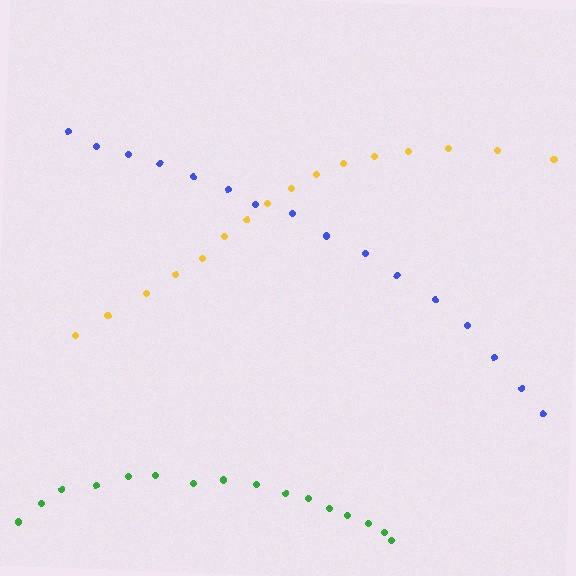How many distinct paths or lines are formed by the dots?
There are 3 distinct paths.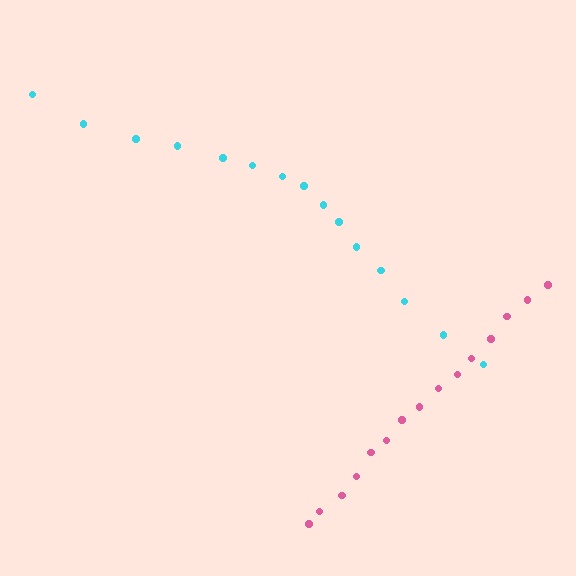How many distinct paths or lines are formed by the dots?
There are 2 distinct paths.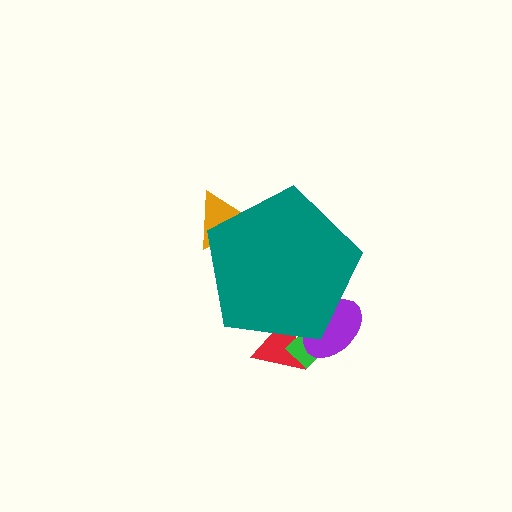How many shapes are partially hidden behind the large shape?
4 shapes are partially hidden.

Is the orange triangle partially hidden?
Yes, the orange triangle is partially hidden behind the teal pentagon.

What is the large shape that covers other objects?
A teal pentagon.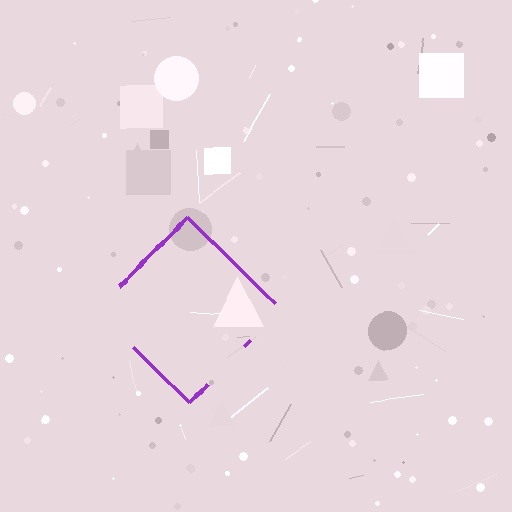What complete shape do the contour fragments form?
The contour fragments form a diamond.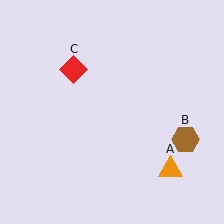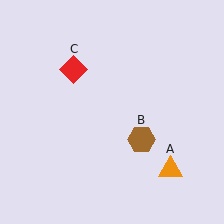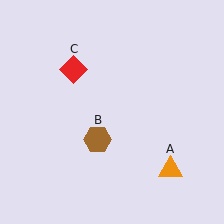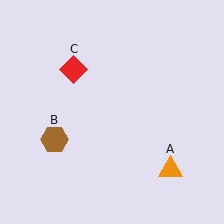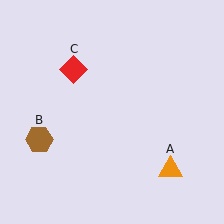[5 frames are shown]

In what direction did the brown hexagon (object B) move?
The brown hexagon (object B) moved left.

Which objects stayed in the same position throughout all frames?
Orange triangle (object A) and red diamond (object C) remained stationary.